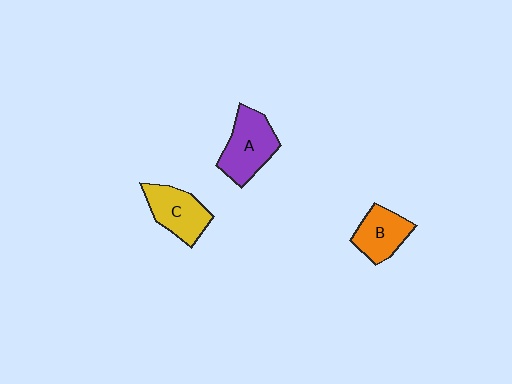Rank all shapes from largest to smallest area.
From largest to smallest: A (purple), C (yellow), B (orange).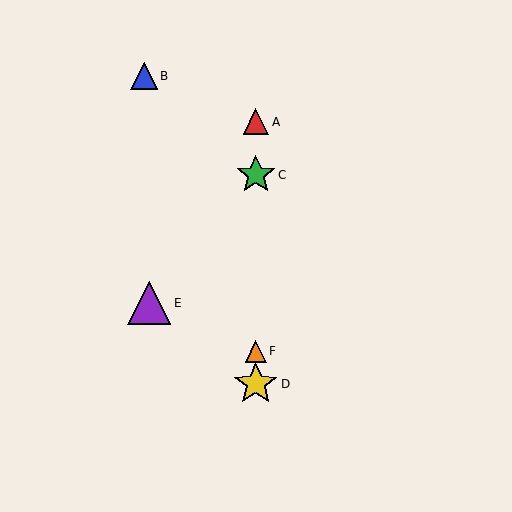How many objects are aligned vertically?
4 objects (A, C, D, F) are aligned vertically.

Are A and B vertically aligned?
No, A is at x≈256 and B is at x≈144.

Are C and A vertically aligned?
Yes, both are at x≈256.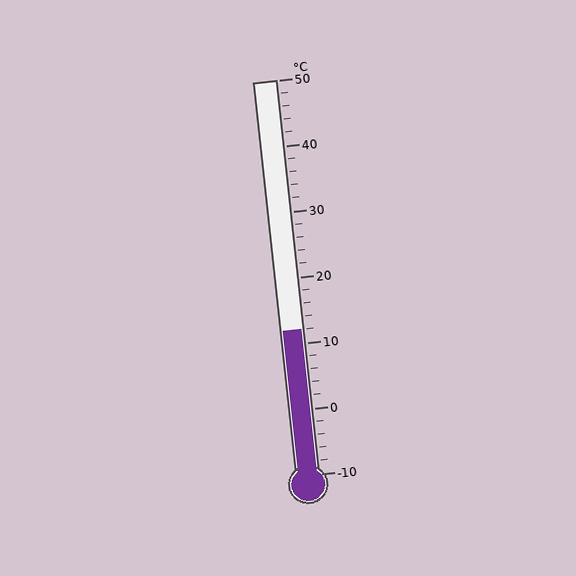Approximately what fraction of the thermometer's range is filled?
The thermometer is filled to approximately 35% of its range.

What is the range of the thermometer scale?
The thermometer scale ranges from -10°C to 50°C.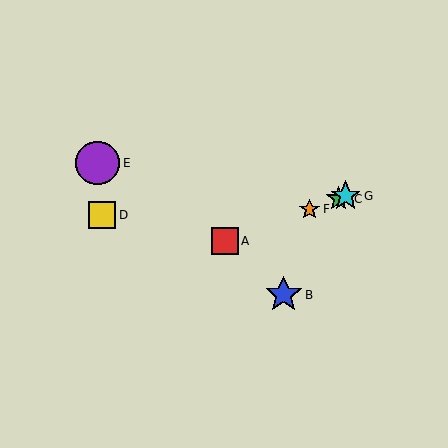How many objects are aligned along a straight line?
4 objects (A, C, F, G) are aligned along a straight line.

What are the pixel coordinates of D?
Object D is at (102, 215).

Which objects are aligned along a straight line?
Objects A, C, F, G are aligned along a straight line.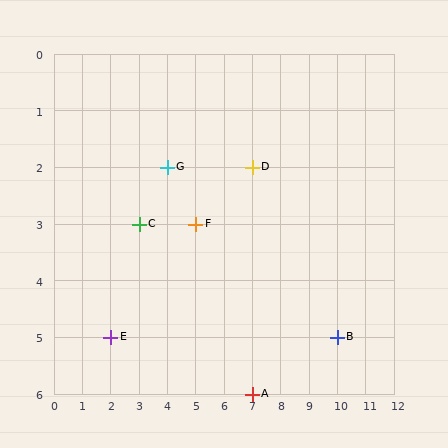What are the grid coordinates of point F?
Point F is at grid coordinates (5, 3).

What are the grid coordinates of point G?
Point G is at grid coordinates (4, 2).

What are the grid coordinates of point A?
Point A is at grid coordinates (7, 6).